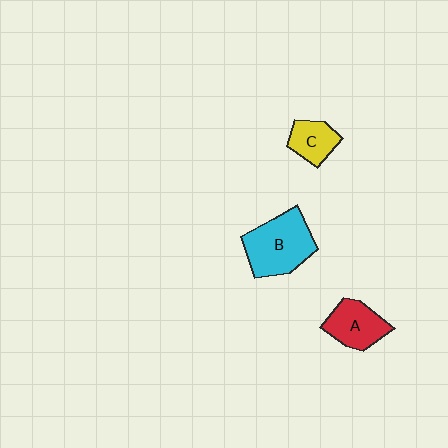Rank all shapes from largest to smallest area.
From largest to smallest: B (cyan), A (red), C (yellow).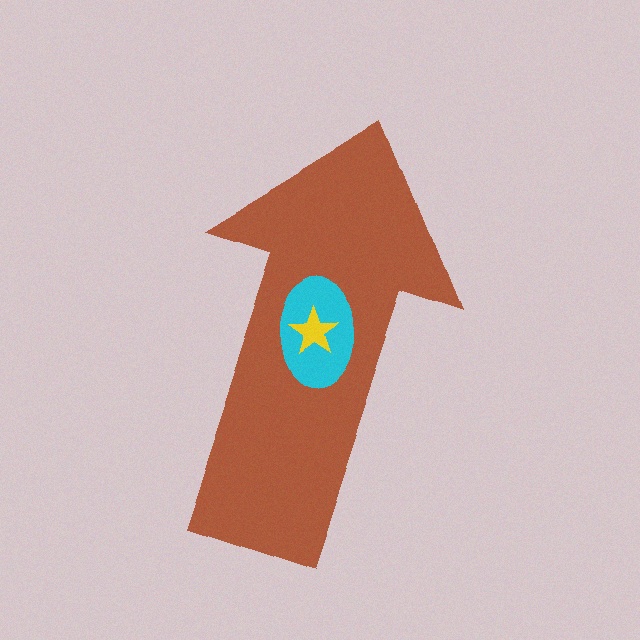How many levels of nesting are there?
3.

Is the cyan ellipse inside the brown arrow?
Yes.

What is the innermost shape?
The yellow star.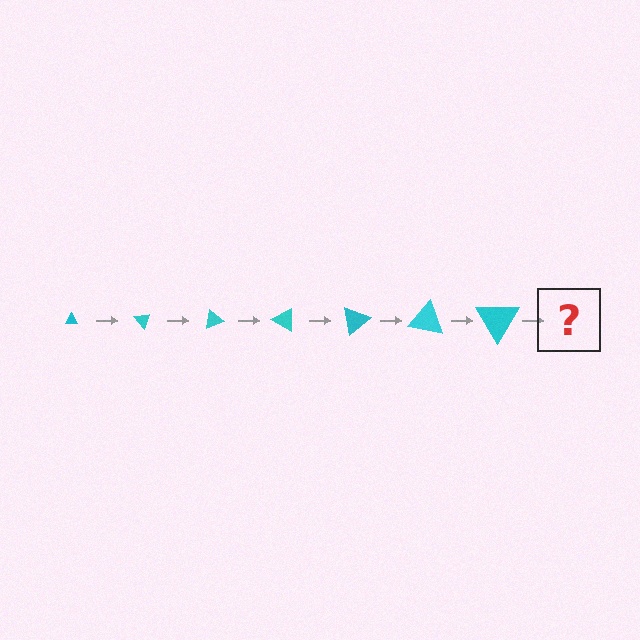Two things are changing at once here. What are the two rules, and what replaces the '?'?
The two rules are that the triangle grows larger each step and it rotates 50 degrees each step. The '?' should be a triangle, larger than the previous one and rotated 350 degrees from the start.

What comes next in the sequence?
The next element should be a triangle, larger than the previous one and rotated 350 degrees from the start.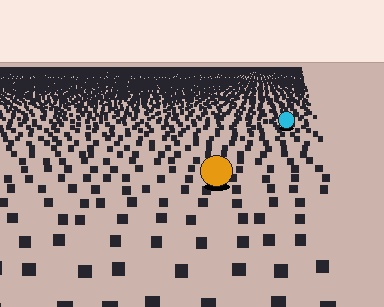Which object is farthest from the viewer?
The cyan circle is farthest from the viewer. It appears smaller and the ground texture around it is denser.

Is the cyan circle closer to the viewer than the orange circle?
No. The orange circle is closer — you can tell from the texture gradient: the ground texture is coarser near it.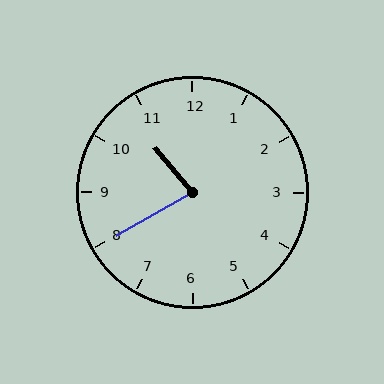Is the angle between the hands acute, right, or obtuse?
It is acute.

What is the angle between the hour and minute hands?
Approximately 80 degrees.